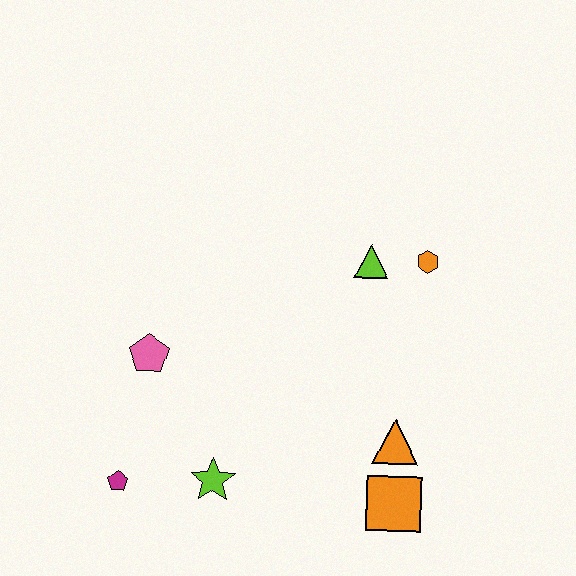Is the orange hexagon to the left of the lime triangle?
No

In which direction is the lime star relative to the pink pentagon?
The lime star is below the pink pentagon.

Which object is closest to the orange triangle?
The orange square is closest to the orange triangle.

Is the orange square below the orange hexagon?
Yes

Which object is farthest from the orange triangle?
The magenta pentagon is farthest from the orange triangle.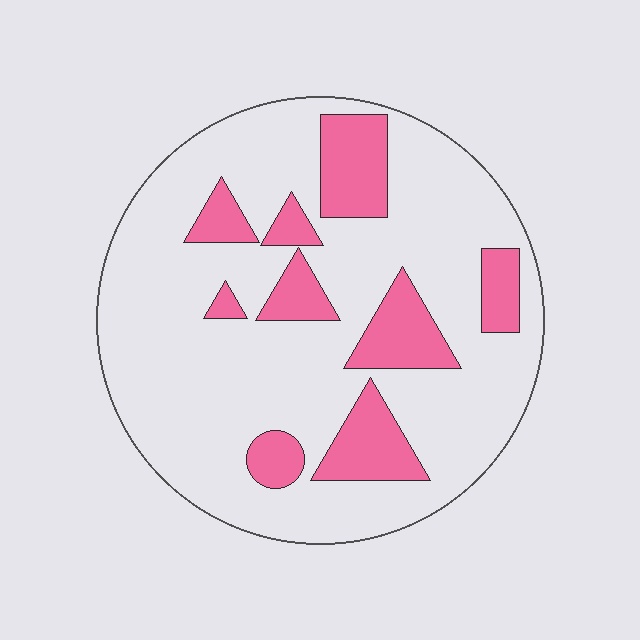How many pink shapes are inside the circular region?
9.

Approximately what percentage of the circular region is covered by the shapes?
Approximately 20%.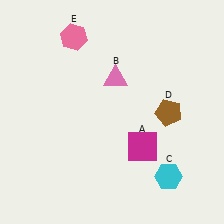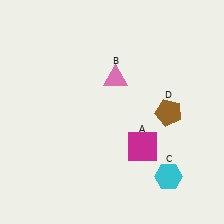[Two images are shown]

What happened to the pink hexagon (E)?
The pink hexagon (E) was removed in Image 2. It was in the top-left area of Image 1.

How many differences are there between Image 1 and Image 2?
There is 1 difference between the two images.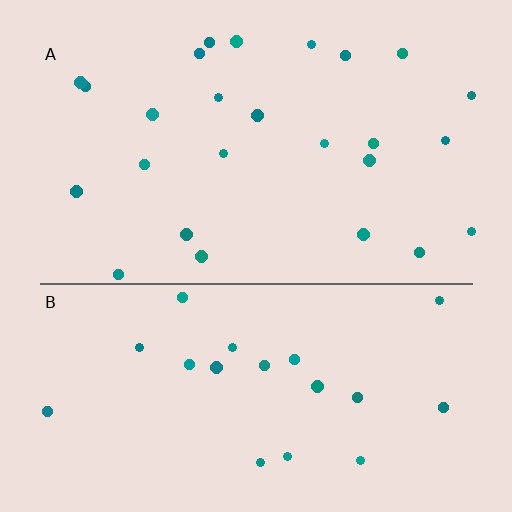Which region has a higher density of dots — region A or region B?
A (the top).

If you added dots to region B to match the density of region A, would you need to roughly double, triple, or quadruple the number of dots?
Approximately double.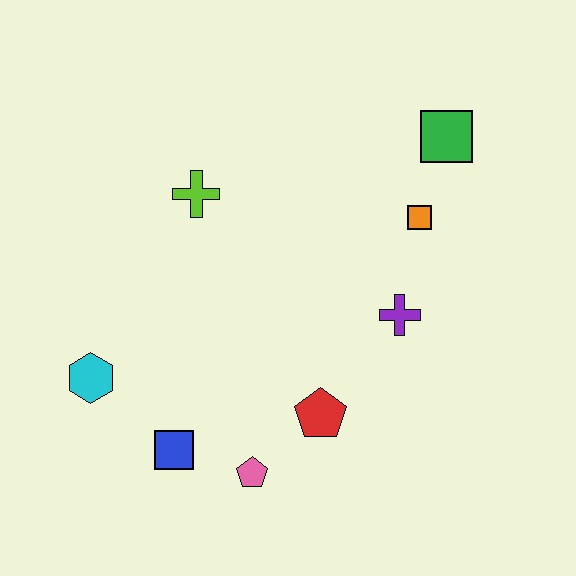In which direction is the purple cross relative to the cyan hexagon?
The purple cross is to the right of the cyan hexagon.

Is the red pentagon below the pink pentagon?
No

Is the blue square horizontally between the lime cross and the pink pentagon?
No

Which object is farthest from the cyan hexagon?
The green square is farthest from the cyan hexagon.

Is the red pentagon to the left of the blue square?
No